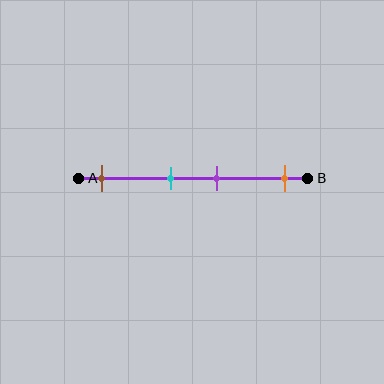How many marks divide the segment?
There are 4 marks dividing the segment.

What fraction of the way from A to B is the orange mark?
The orange mark is approximately 90% (0.9) of the way from A to B.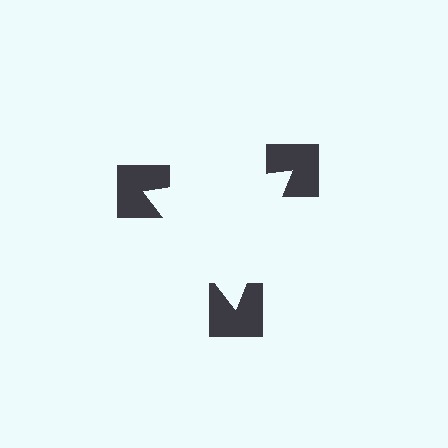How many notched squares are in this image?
There are 3 — one at each vertex of the illusory triangle.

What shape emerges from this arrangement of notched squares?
An illusory triangle — its edges are inferred from the aligned wedge cuts in the notched squares, not physically drawn.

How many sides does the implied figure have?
3 sides.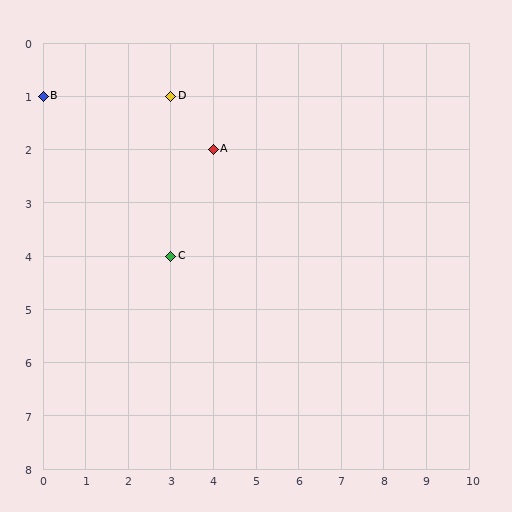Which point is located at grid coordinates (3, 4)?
Point C is at (3, 4).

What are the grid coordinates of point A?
Point A is at grid coordinates (4, 2).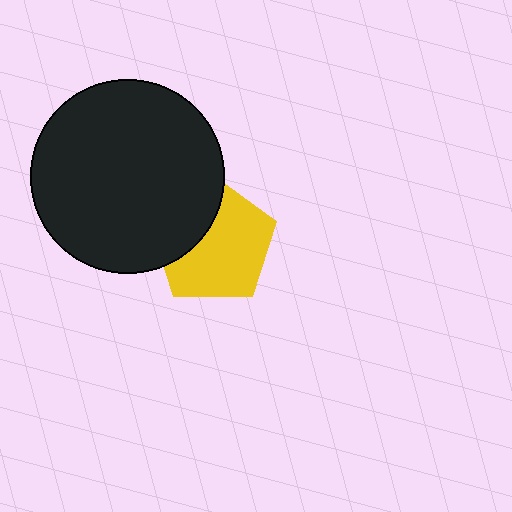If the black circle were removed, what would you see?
You would see the complete yellow pentagon.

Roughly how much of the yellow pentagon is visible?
Most of it is visible (roughly 67%).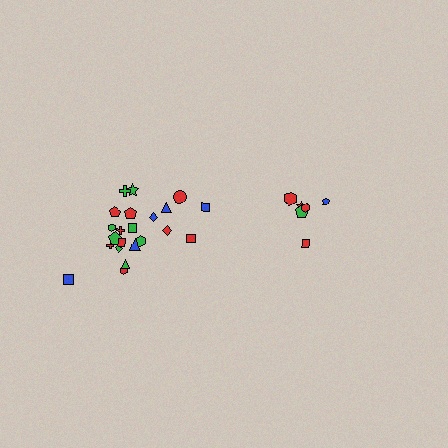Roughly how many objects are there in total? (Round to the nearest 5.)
Roughly 30 objects in total.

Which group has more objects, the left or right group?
The left group.